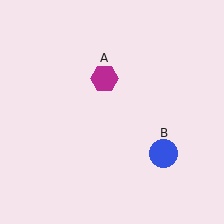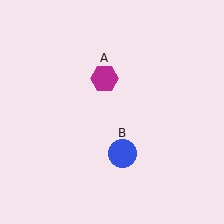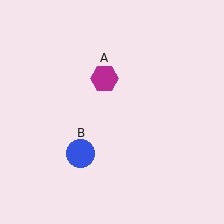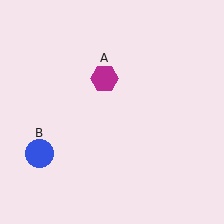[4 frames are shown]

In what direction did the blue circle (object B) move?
The blue circle (object B) moved left.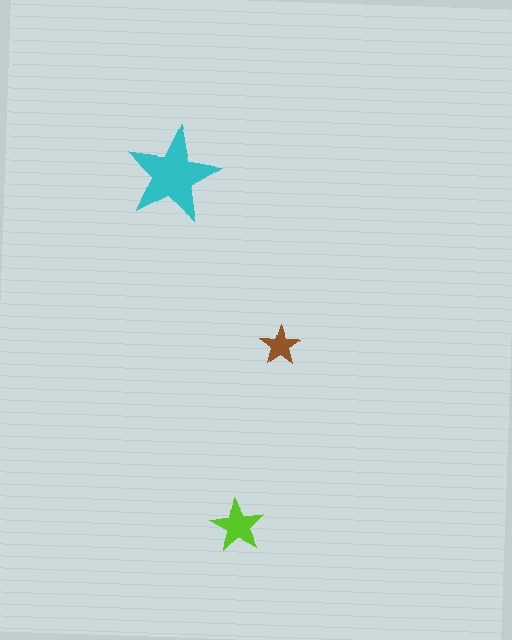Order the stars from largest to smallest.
the cyan one, the lime one, the brown one.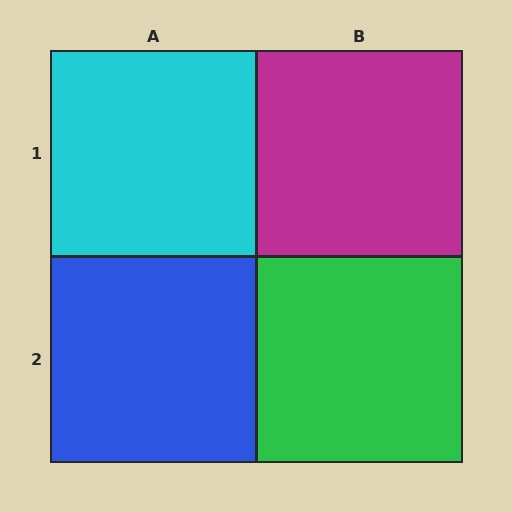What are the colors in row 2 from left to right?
Blue, green.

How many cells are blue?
1 cell is blue.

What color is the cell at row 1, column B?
Magenta.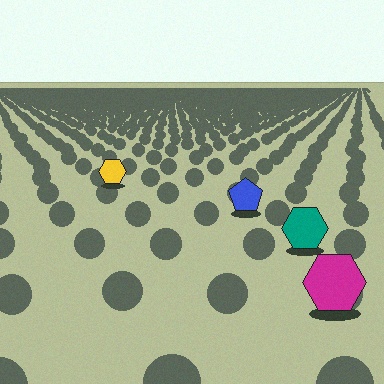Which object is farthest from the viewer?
The yellow hexagon is farthest from the viewer. It appears smaller and the ground texture around it is denser.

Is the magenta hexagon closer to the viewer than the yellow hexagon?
Yes. The magenta hexagon is closer — you can tell from the texture gradient: the ground texture is coarser near it.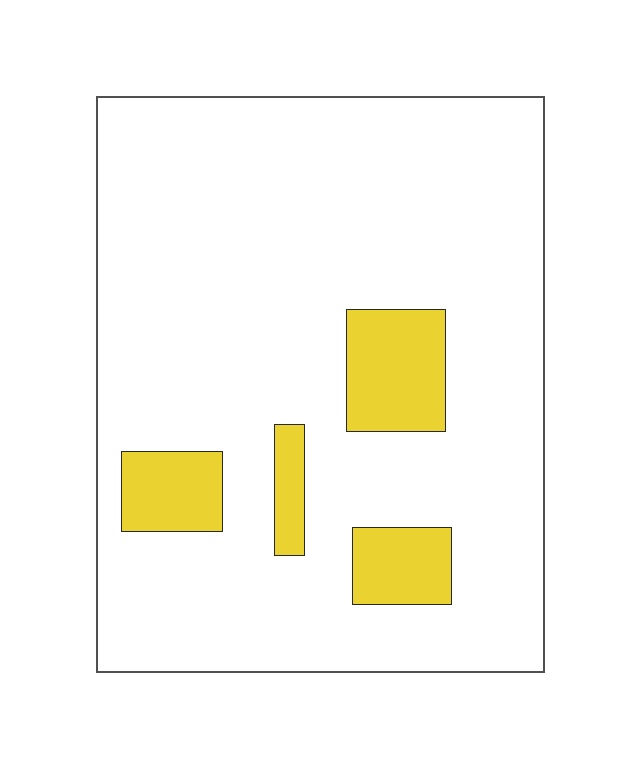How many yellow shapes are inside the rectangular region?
4.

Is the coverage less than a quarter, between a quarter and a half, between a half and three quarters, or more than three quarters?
Less than a quarter.